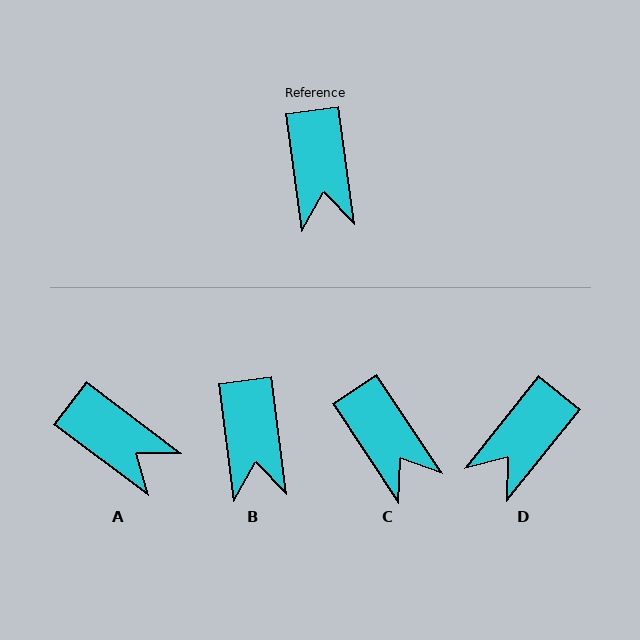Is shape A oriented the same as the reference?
No, it is off by about 45 degrees.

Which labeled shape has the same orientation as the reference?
B.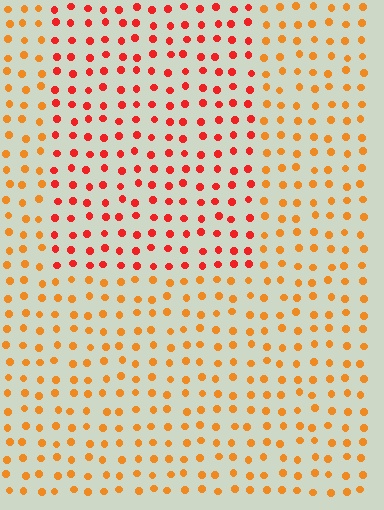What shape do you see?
I see a rectangle.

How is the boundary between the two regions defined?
The boundary is defined purely by a slight shift in hue (about 31 degrees). Spacing, size, and orientation are identical on both sides.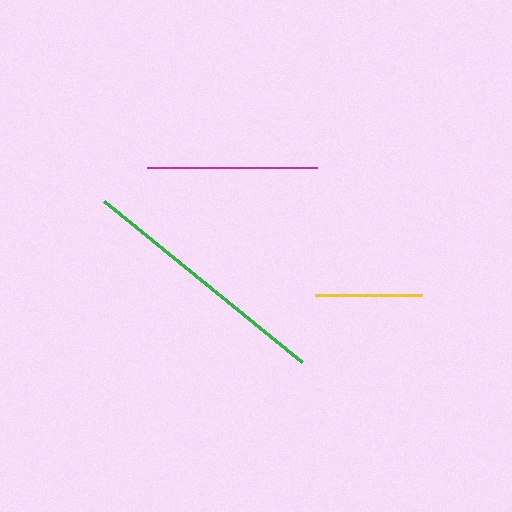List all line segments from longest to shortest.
From longest to shortest: green, magenta, yellow.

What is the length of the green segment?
The green segment is approximately 255 pixels long.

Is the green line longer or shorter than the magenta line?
The green line is longer than the magenta line.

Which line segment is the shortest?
The yellow line is the shortest at approximately 107 pixels.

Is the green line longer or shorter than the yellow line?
The green line is longer than the yellow line.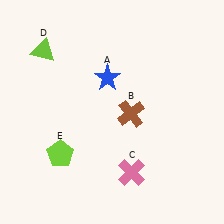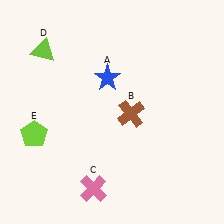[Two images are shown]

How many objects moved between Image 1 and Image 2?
2 objects moved between the two images.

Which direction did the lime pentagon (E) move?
The lime pentagon (E) moved left.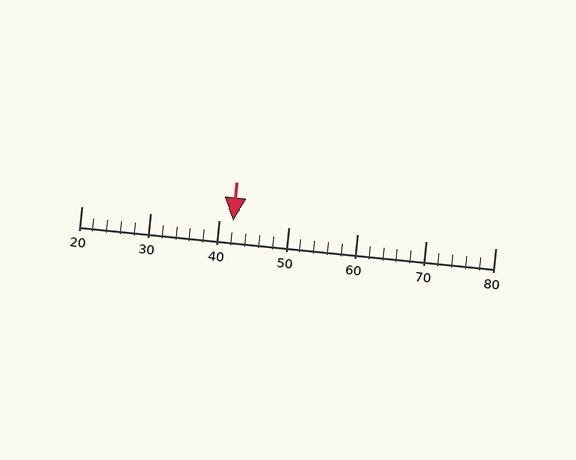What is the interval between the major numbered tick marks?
The major tick marks are spaced 10 units apart.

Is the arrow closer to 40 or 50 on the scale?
The arrow is closer to 40.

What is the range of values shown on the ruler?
The ruler shows values from 20 to 80.